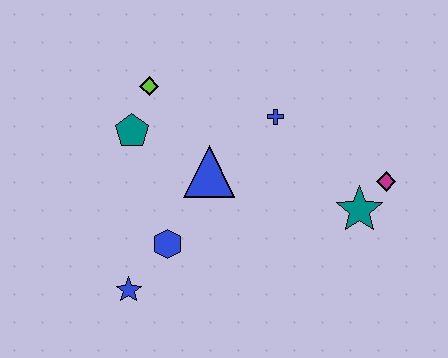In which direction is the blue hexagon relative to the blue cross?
The blue hexagon is below the blue cross.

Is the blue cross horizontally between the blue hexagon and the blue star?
No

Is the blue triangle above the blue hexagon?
Yes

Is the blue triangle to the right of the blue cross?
No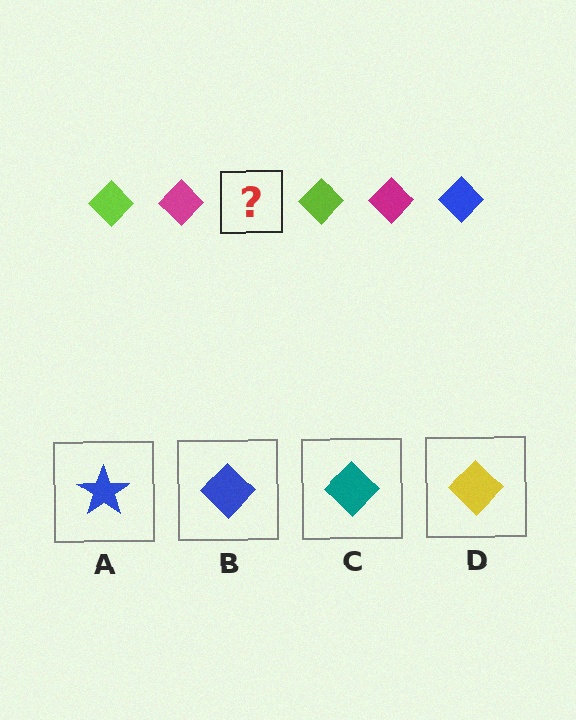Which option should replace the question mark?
Option B.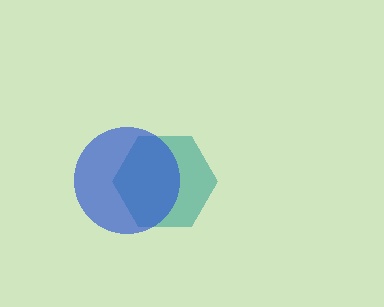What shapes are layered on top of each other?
The layered shapes are: a teal hexagon, a blue circle.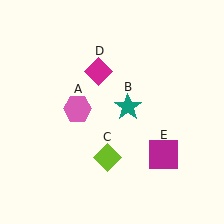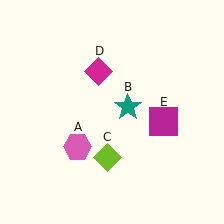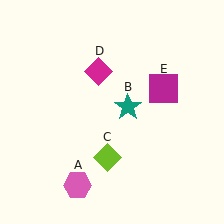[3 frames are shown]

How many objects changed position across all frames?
2 objects changed position: pink hexagon (object A), magenta square (object E).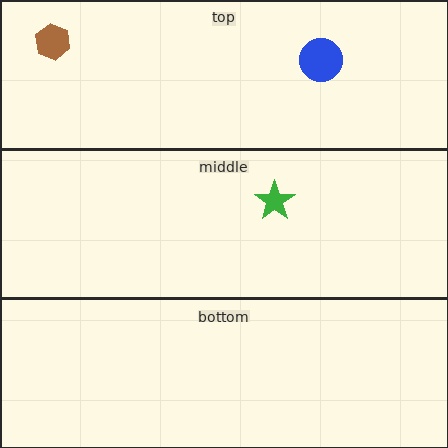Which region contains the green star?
The middle region.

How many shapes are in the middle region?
1.